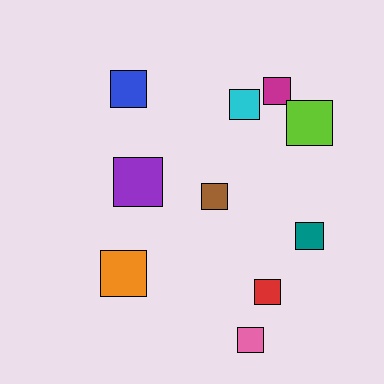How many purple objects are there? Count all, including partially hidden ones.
There is 1 purple object.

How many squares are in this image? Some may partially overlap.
There are 10 squares.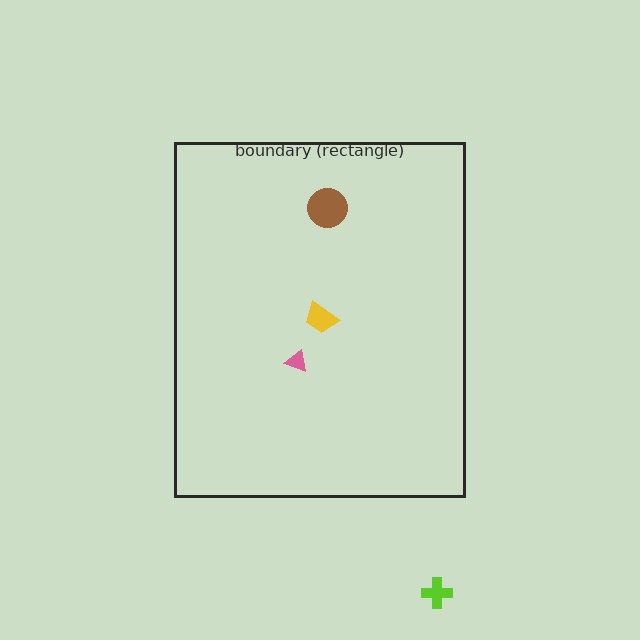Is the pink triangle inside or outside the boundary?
Inside.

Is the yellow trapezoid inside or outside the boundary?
Inside.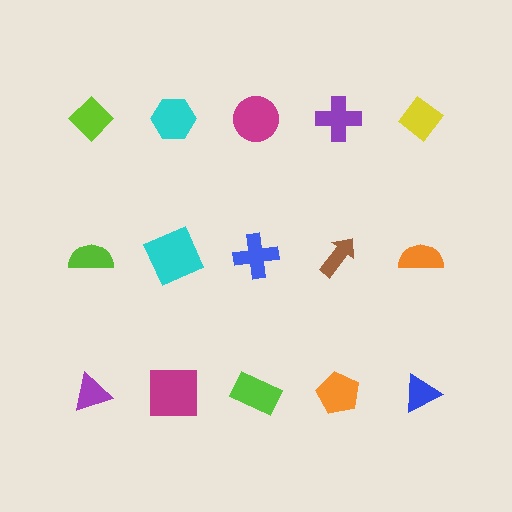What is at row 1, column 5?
A yellow diamond.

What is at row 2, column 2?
A cyan square.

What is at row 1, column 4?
A purple cross.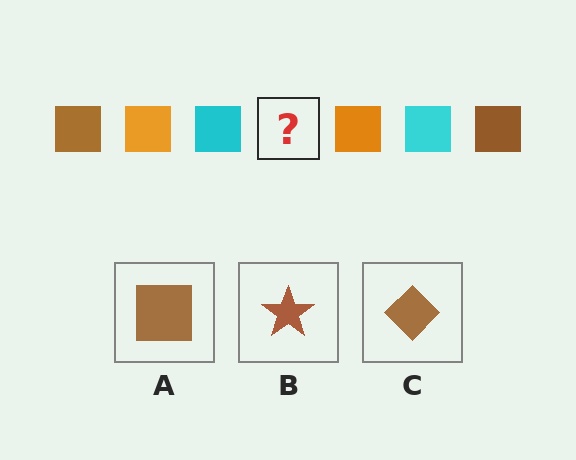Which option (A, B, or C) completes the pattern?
A.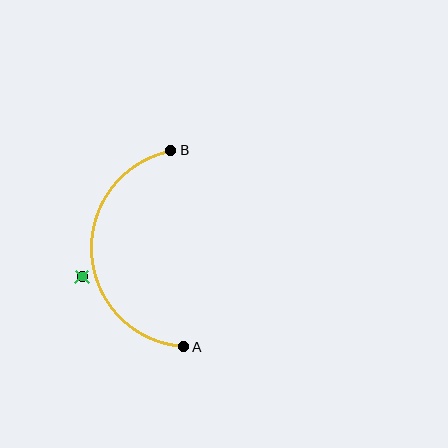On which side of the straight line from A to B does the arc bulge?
The arc bulges to the left of the straight line connecting A and B.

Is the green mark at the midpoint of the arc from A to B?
No — the green mark does not lie on the arc at all. It sits slightly outside the curve.